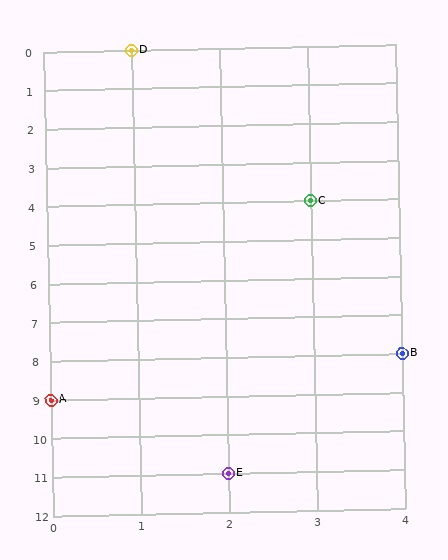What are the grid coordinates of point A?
Point A is at grid coordinates (0, 9).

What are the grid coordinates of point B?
Point B is at grid coordinates (4, 8).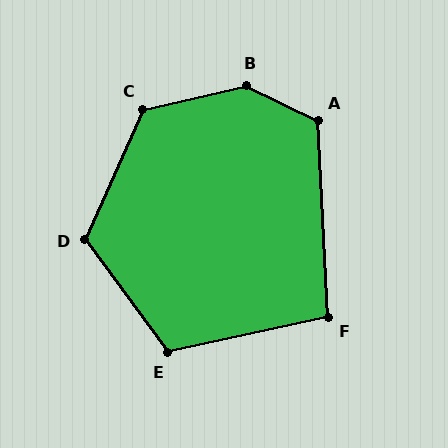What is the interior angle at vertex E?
Approximately 114 degrees (obtuse).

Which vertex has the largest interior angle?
B, at approximately 141 degrees.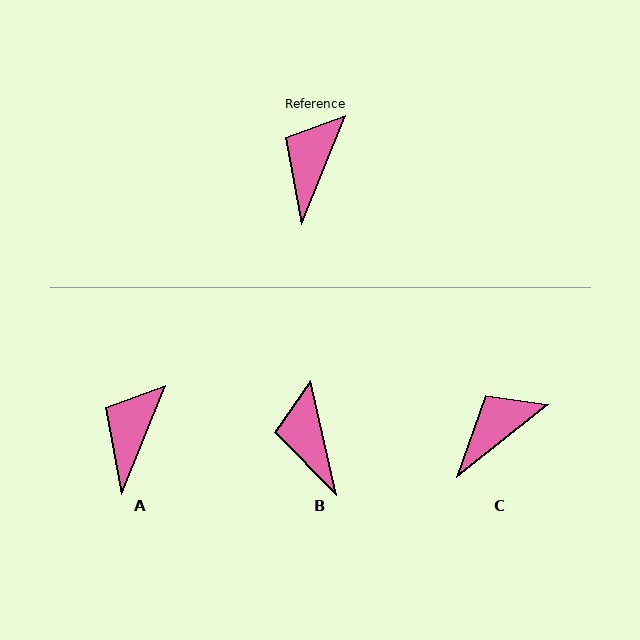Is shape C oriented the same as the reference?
No, it is off by about 29 degrees.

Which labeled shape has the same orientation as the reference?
A.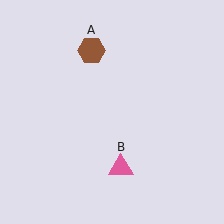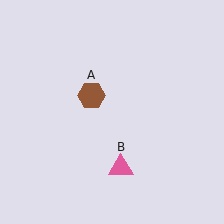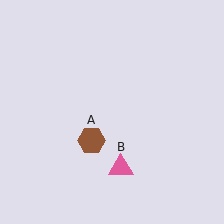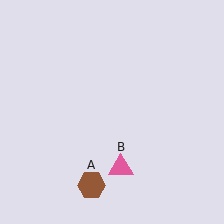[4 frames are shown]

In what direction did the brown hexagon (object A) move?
The brown hexagon (object A) moved down.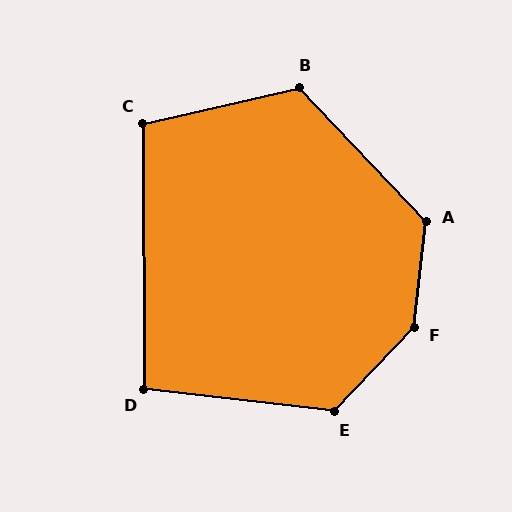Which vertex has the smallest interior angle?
D, at approximately 97 degrees.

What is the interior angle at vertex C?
Approximately 103 degrees (obtuse).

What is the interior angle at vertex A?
Approximately 130 degrees (obtuse).